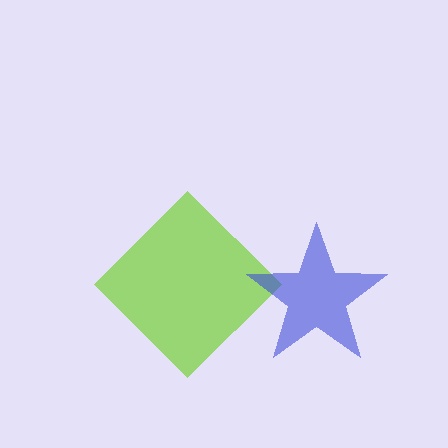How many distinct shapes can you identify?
There are 2 distinct shapes: a lime diamond, a blue star.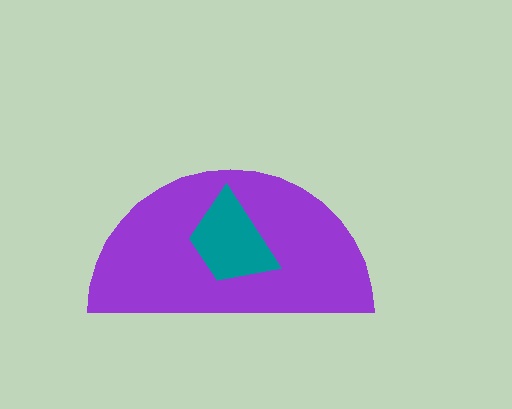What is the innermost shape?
The teal trapezoid.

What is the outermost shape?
The purple semicircle.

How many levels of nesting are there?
2.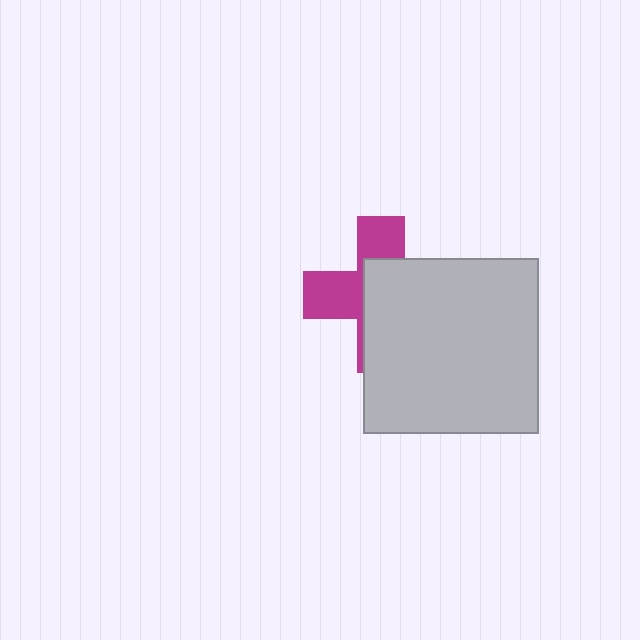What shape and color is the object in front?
The object in front is a light gray square.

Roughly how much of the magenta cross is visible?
A small part of it is visible (roughly 42%).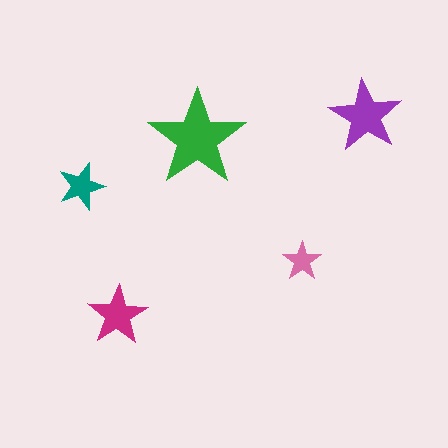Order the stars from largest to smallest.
the green one, the purple one, the magenta one, the teal one, the pink one.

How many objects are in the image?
There are 5 objects in the image.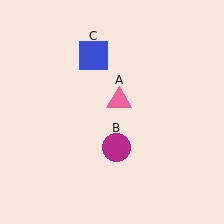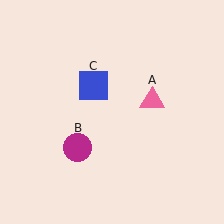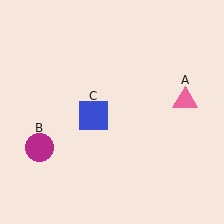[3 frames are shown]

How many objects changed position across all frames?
3 objects changed position: pink triangle (object A), magenta circle (object B), blue square (object C).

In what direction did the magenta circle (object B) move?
The magenta circle (object B) moved left.